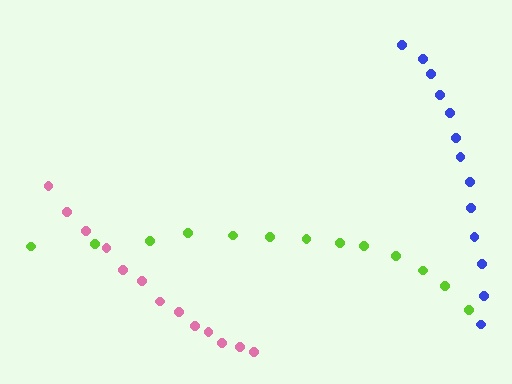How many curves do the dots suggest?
There are 3 distinct paths.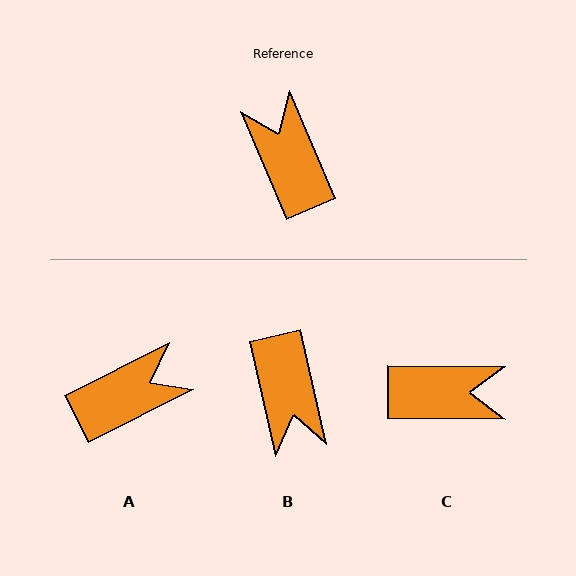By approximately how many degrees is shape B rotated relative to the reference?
Approximately 170 degrees counter-clockwise.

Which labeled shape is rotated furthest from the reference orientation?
B, about 170 degrees away.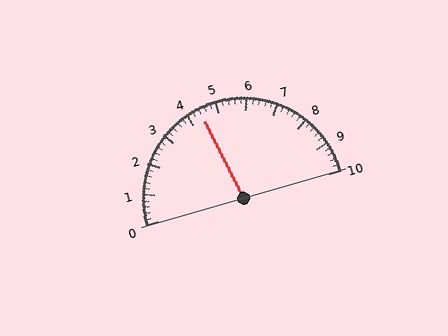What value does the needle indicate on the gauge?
The needle indicates approximately 4.4.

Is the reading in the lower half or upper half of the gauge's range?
The reading is in the lower half of the range (0 to 10).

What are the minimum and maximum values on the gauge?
The gauge ranges from 0 to 10.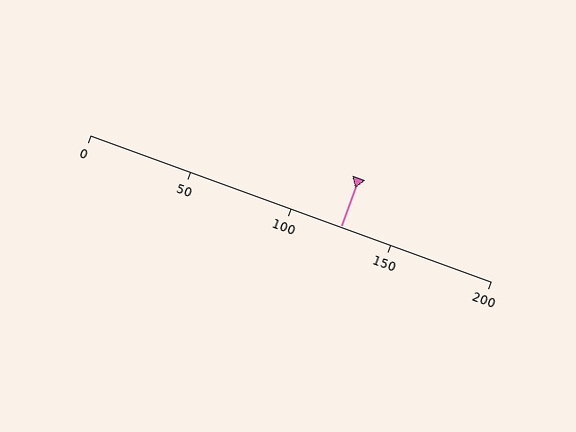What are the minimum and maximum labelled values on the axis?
The axis runs from 0 to 200.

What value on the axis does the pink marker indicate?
The marker indicates approximately 125.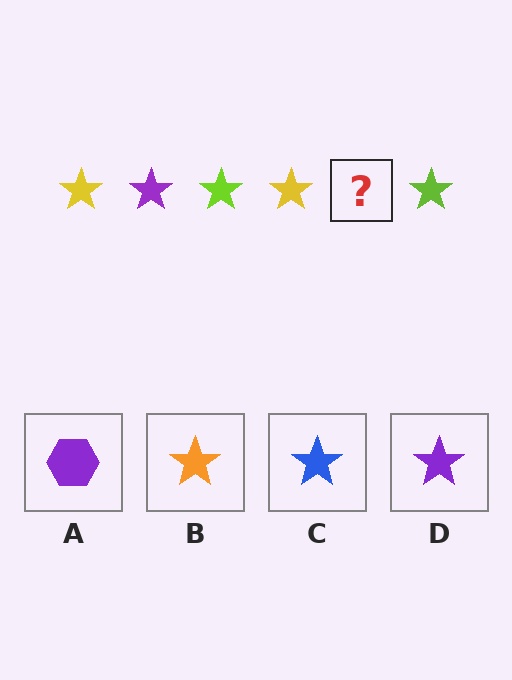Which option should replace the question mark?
Option D.